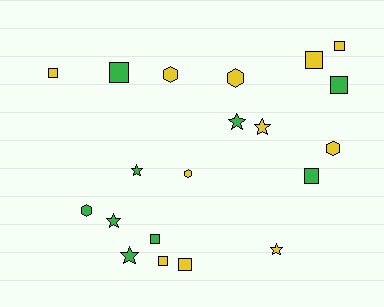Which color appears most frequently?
Yellow, with 11 objects.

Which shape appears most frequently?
Square, with 9 objects.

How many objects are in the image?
There are 20 objects.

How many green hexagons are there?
There is 1 green hexagon.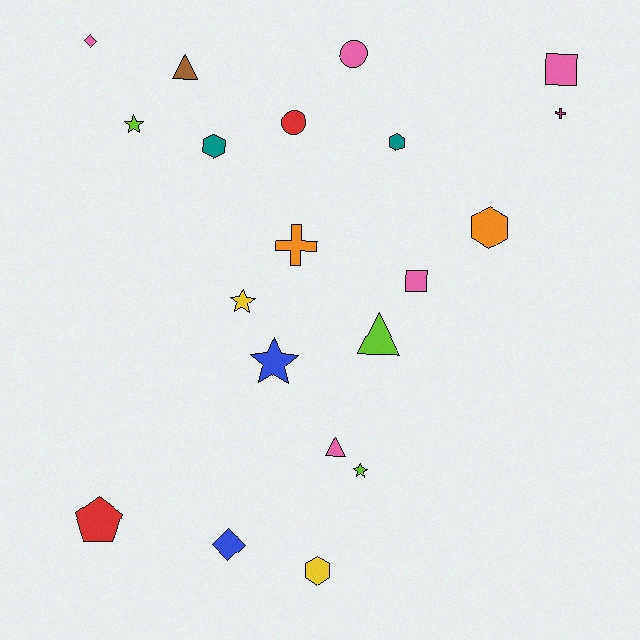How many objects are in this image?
There are 20 objects.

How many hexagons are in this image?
There are 4 hexagons.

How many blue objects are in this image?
There are 2 blue objects.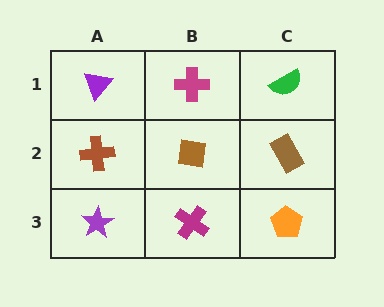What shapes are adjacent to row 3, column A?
A brown cross (row 2, column A), a magenta cross (row 3, column B).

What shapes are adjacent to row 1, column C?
A brown rectangle (row 2, column C), a magenta cross (row 1, column B).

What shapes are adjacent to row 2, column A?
A purple triangle (row 1, column A), a purple star (row 3, column A), a brown square (row 2, column B).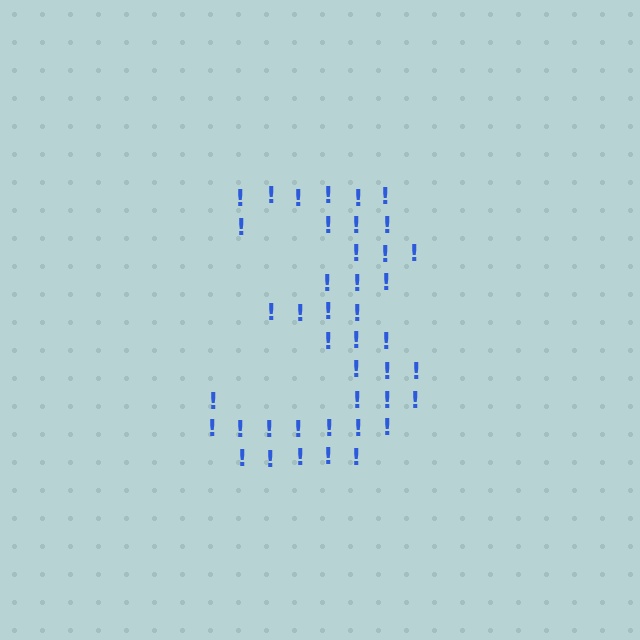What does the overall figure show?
The overall figure shows the digit 3.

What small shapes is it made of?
It is made of small exclamation marks.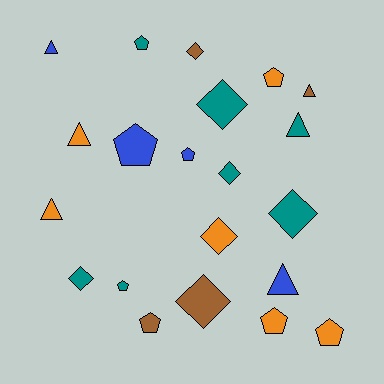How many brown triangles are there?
There is 1 brown triangle.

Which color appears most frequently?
Teal, with 7 objects.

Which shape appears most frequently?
Pentagon, with 8 objects.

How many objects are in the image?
There are 21 objects.